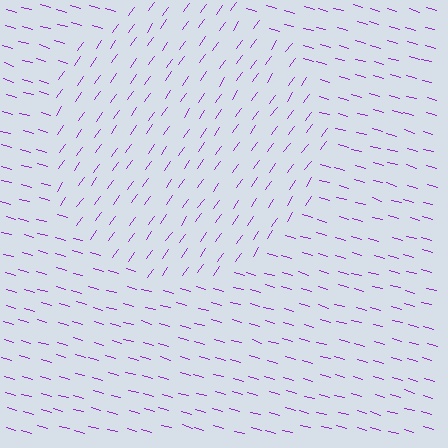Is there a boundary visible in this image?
Yes, there is a texture boundary formed by a change in line orientation.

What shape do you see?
I see a circle.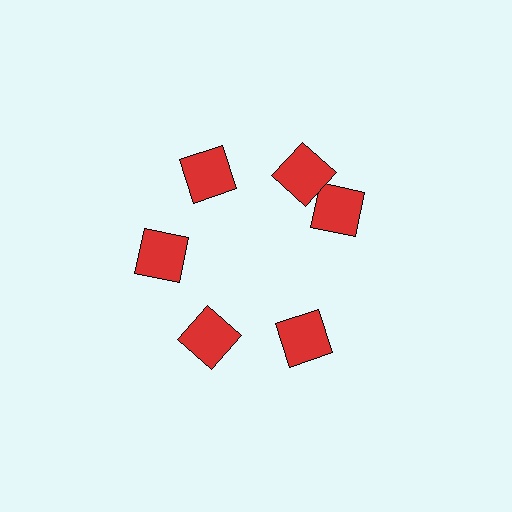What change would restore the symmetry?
The symmetry would be restored by rotating it back into even spacing with its neighbors so that all 6 squares sit at equal angles and equal distance from the center.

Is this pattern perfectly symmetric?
No. The 6 red squares are arranged in a ring, but one element near the 3 o'clock position is rotated out of alignment along the ring, breaking the 6-fold rotational symmetry.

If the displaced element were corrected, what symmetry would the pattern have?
It would have 6-fold rotational symmetry — the pattern would map onto itself every 60 degrees.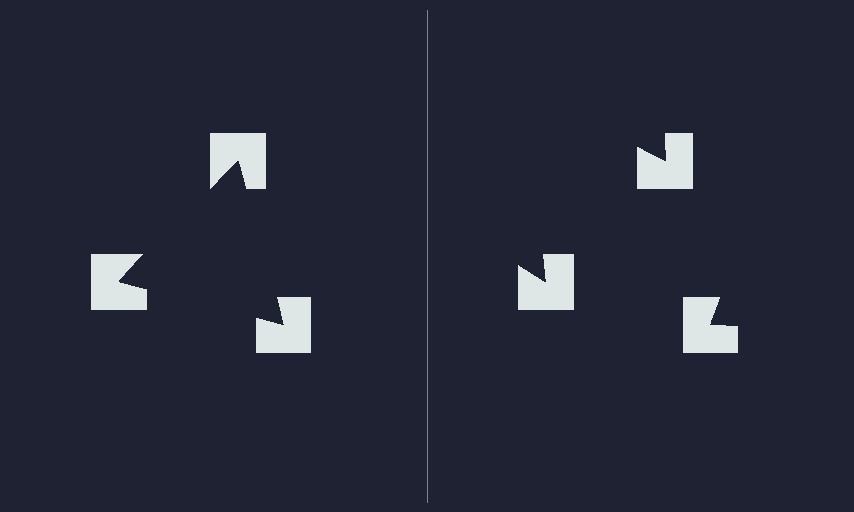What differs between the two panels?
The notched squares are positioned identically on both sides; only the wedge orientations differ. On the left they align to a triangle; on the right they are misaligned.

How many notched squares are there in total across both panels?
6 — 3 on each side.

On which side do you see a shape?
An illusory triangle appears on the left side. On the right side the wedge cuts are rotated, so no coherent shape forms.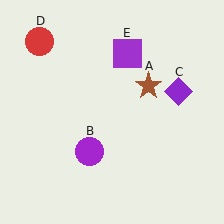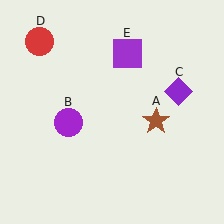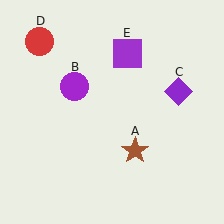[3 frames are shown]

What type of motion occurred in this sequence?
The brown star (object A), purple circle (object B) rotated clockwise around the center of the scene.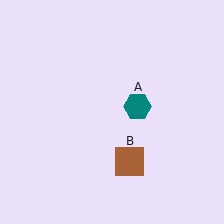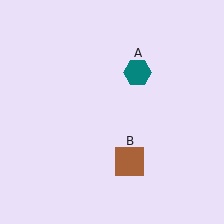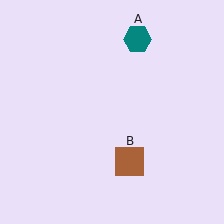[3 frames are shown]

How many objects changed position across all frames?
1 object changed position: teal hexagon (object A).